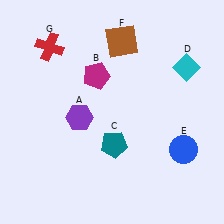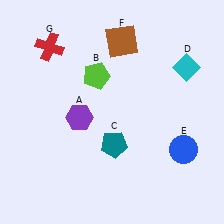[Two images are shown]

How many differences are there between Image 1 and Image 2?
There is 1 difference between the two images.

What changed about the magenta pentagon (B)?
In Image 1, B is magenta. In Image 2, it changed to lime.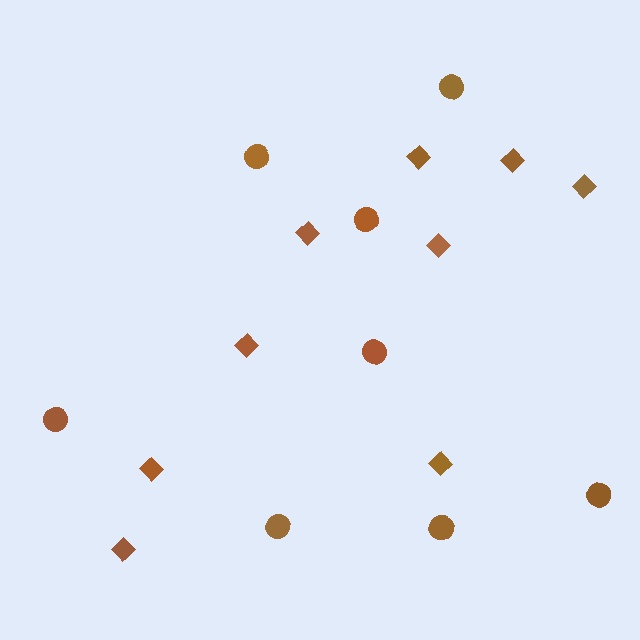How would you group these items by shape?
There are 2 groups: one group of diamonds (9) and one group of circles (8).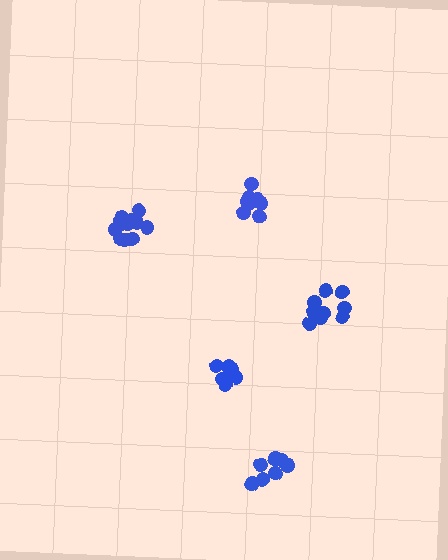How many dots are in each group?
Group 1: 10 dots, Group 2: 9 dots, Group 3: 12 dots, Group 4: 7 dots, Group 5: 10 dots (48 total).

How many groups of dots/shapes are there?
There are 5 groups.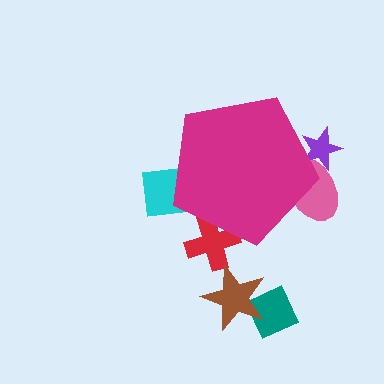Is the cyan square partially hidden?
Yes, the cyan square is partially hidden behind the magenta pentagon.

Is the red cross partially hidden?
Yes, the red cross is partially hidden behind the magenta pentagon.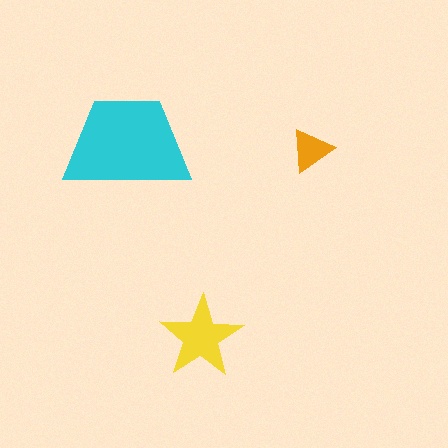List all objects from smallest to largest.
The orange triangle, the yellow star, the cyan trapezoid.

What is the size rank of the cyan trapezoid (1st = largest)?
1st.